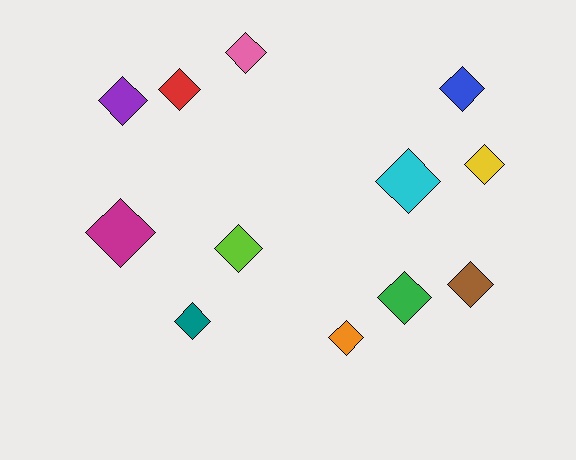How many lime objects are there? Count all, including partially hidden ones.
There is 1 lime object.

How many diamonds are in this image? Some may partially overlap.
There are 12 diamonds.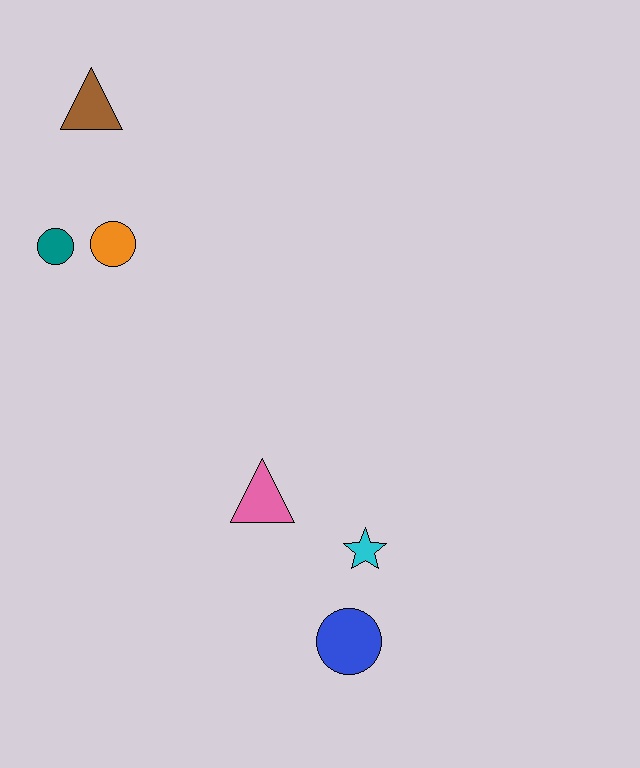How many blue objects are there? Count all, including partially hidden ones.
There is 1 blue object.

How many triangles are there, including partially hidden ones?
There are 2 triangles.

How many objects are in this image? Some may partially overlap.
There are 6 objects.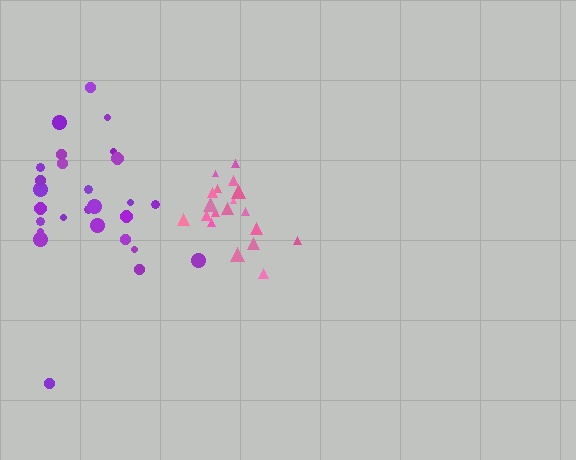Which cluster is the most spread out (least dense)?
Pink.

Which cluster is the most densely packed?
Purple.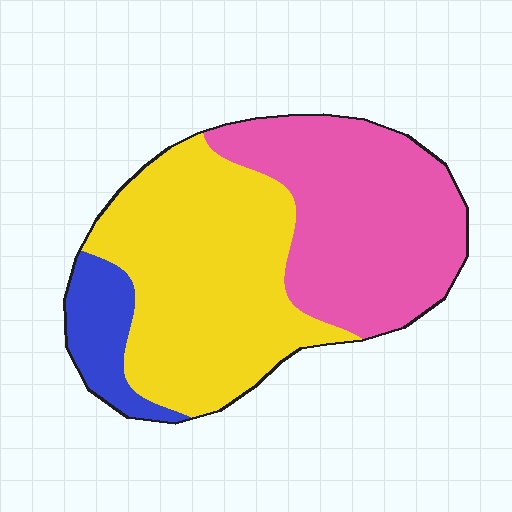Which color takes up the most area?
Yellow, at roughly 50%.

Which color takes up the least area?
Blue, at roughly 10%.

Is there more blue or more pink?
Pink.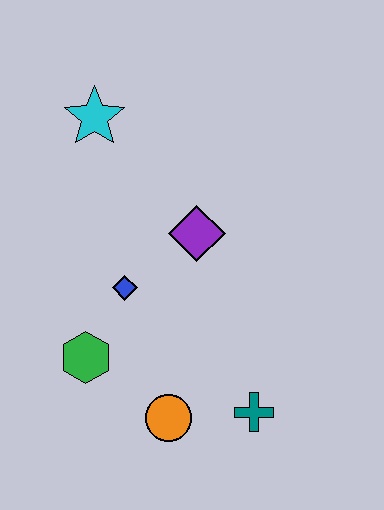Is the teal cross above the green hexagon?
No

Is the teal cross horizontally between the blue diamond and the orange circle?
No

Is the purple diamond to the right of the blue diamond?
Yes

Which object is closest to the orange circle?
The teal cross is closest to the orange circle.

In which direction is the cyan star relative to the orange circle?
The cyan star is above the orange circle.